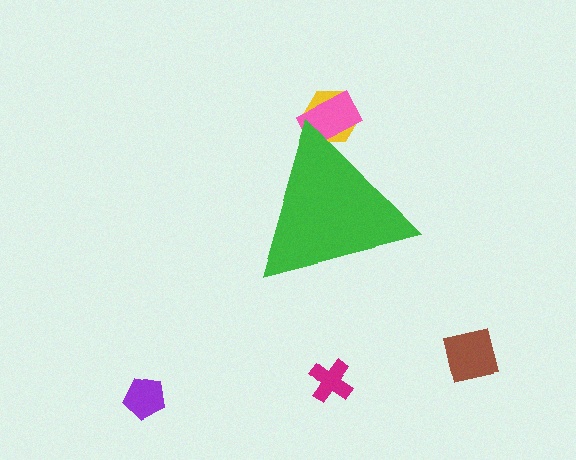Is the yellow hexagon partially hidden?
Yes, the yellow hexagon is partially hidden behind the green triangle.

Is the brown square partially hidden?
No, the brown square is fully visible.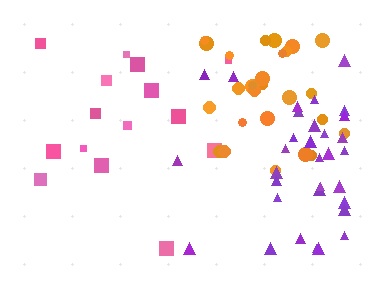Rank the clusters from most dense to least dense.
orange, purple, pink.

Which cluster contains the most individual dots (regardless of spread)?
Purple (32).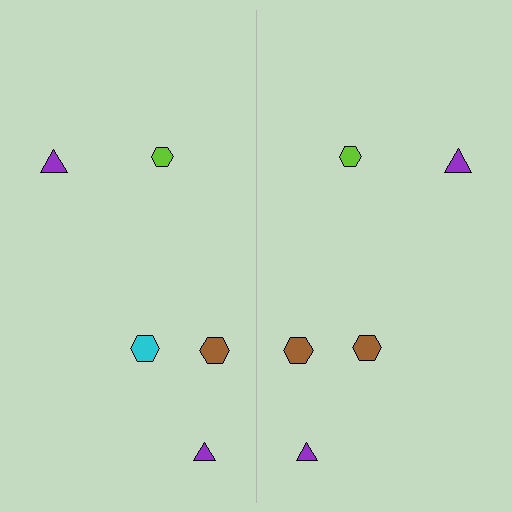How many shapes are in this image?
There are 10 shapes in this image.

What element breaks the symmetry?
The brown hexagon on the right side breaks the symmetry — its mirror counterpart is cyan.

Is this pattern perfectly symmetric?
No, the pattern is not perfectly symmetric. The brown hexagon on the right side breaks the symmetry — its mirror counterpart is cyan.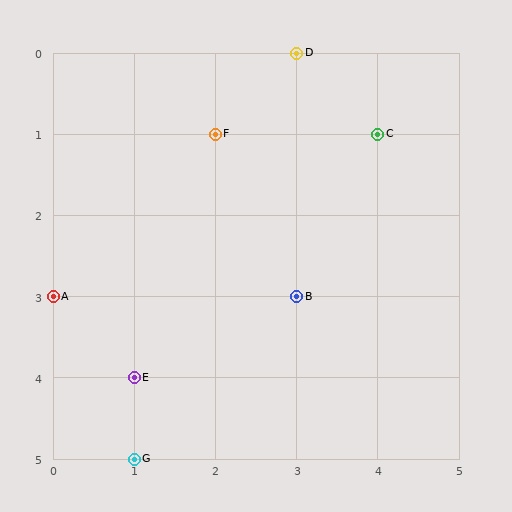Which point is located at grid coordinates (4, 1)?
Point C is at (4, 1).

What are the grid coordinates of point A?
Point A is at grid coordinates (0, 3).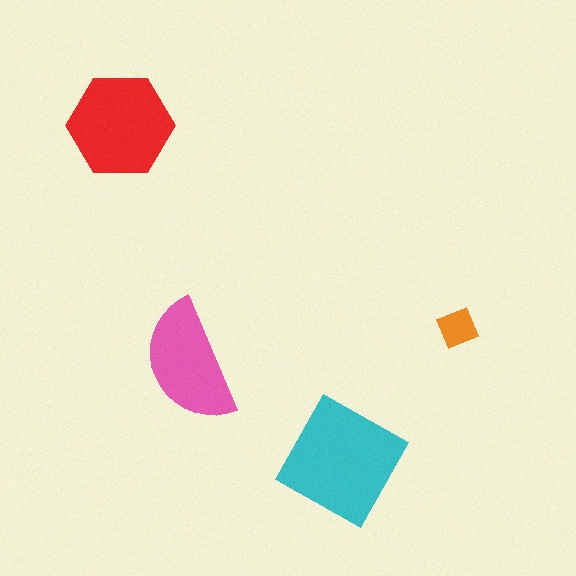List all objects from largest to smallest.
The cyan square, the red hexagon, the pink semicircle, the orange diamond.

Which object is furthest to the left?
The red hexagon is leftmost.